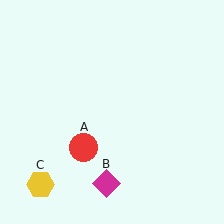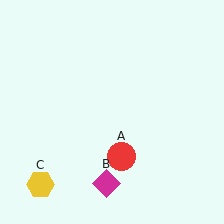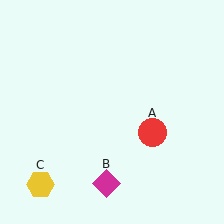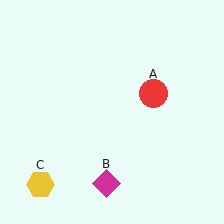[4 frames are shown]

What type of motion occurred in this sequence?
The red circle (object A) rotated counterclockwise around the center of the scene.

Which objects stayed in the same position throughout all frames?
Magenta diamond (object B) and yellow hexagon (object C) remained stationary.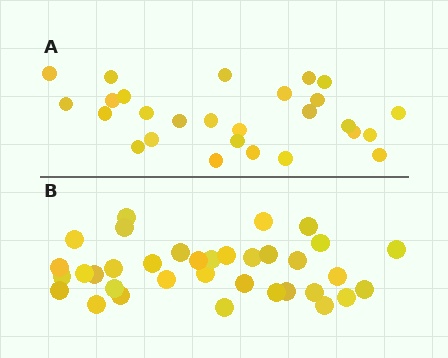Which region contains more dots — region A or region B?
Region B (the bottom region) has more dots.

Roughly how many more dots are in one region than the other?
Region B has roughly 8 or so more dots than region A.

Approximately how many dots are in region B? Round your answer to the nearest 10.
About 40 dots. (The exact count is 35, which rounds to 40.)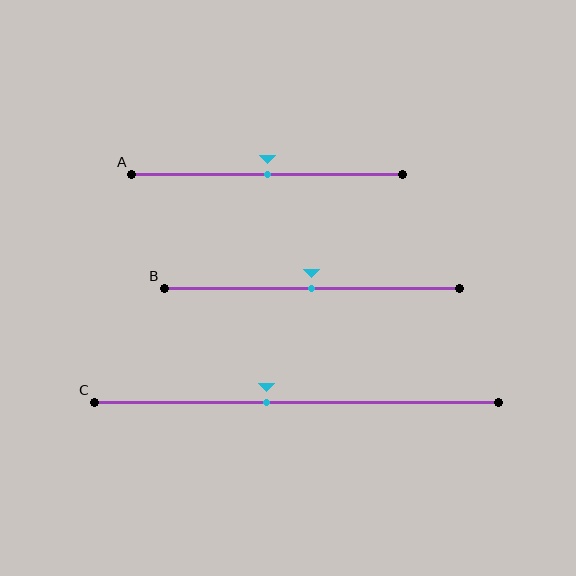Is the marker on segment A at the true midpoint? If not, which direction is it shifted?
Yes, the marker on segment A is at the true midpoint.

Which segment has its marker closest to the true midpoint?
Segment A has its marker closest to the true midpoint.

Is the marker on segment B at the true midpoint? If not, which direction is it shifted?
Yes, the marker on segment B is at the true midpoint.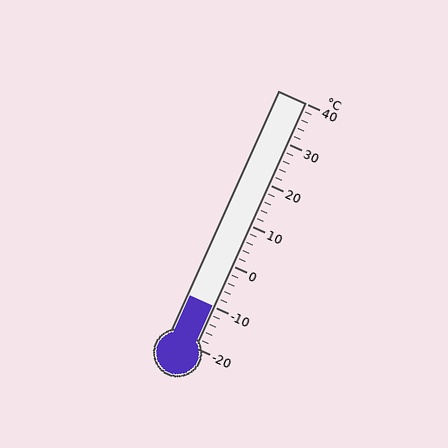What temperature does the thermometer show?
The thermometer shows approximately -10°C.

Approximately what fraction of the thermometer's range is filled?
The thermometer is filled to approximately 15% of its range.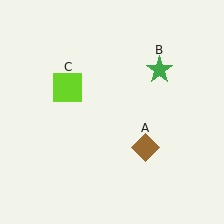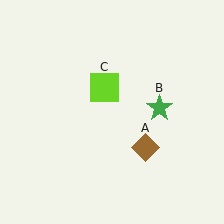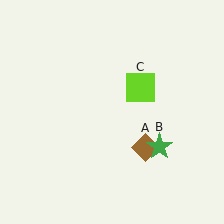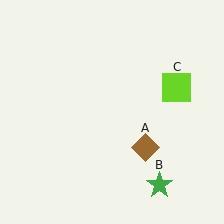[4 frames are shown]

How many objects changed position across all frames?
2 objects changed position: green star (object B), lime square (object C).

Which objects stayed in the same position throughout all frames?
Brown diamond (object A) remained stationary.